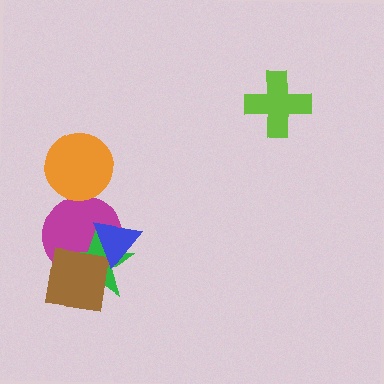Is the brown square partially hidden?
No, no other shape covers it.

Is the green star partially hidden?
Yes, it is partially covered by another shape.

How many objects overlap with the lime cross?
0 objects overlap with the lime cross.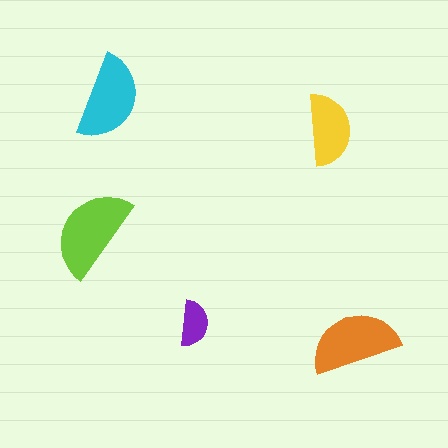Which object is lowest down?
The orange semicircle is bottommost.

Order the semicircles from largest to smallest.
the lime one, the orange one, the cyan one, the yellow one, the purple one.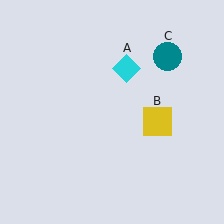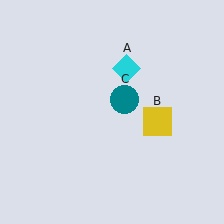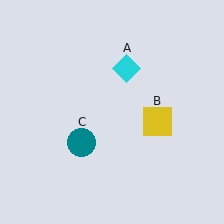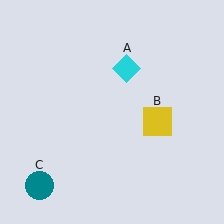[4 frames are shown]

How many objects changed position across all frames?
1 object changed position: teal circle (object C).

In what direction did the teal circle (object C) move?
The teal circle (object C) moved down and to the left.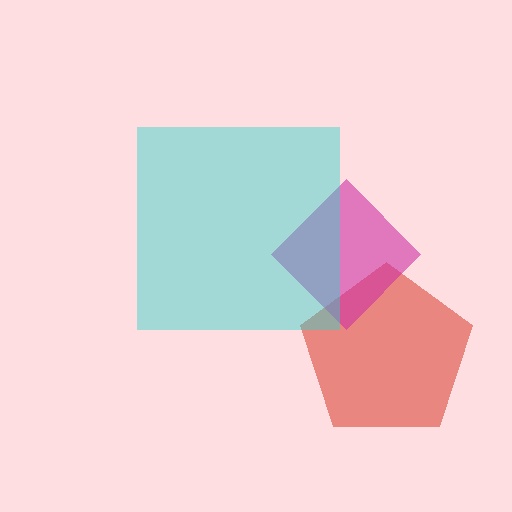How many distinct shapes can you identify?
There are 3 distinct shapes: a red pentagon, a magenta diamond, a cyan square.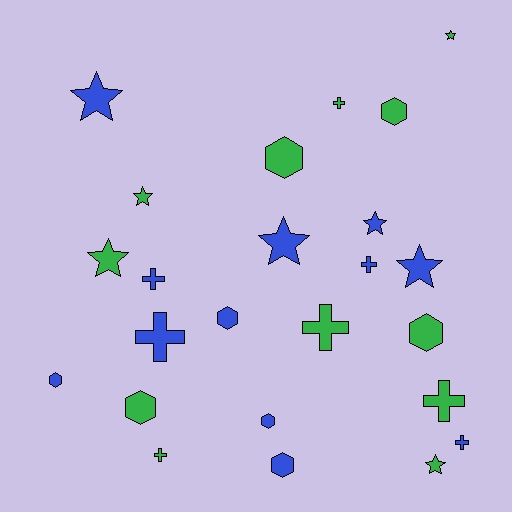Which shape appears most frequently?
Hexagon, with 8 objects.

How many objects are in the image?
There are 24 objects.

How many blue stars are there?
There are 4 blue stars.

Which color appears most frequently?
Green, with 12 objects.